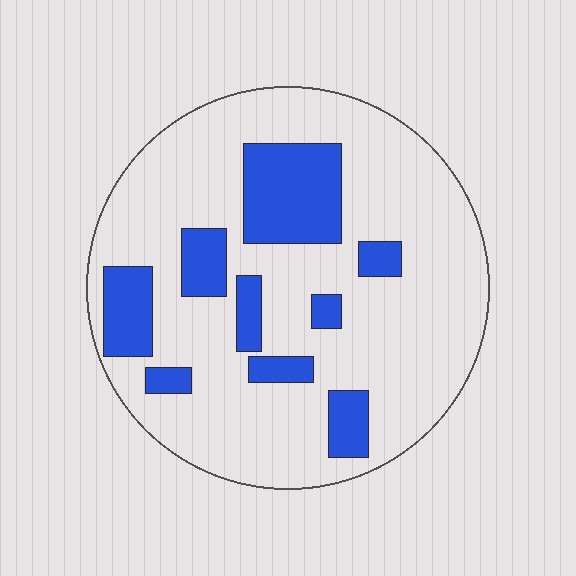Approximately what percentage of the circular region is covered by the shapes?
Approximately 20%.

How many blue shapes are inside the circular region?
9.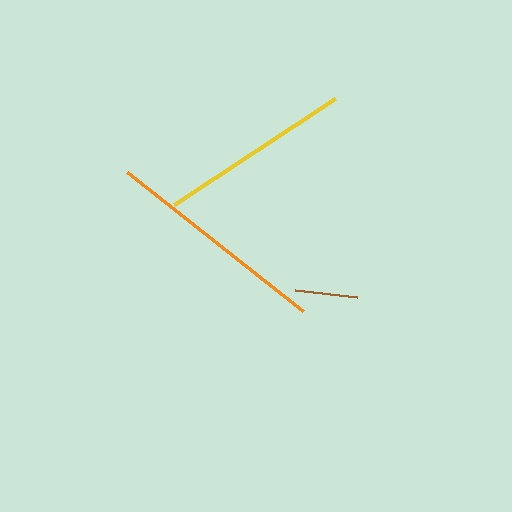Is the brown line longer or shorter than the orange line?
The orange line is longer than the brown line.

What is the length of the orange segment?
The orange segment is approximately 224 pixels long.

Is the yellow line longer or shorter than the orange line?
The orange line is longer than the yellow line.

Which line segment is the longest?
The orange line is the longest at approximately 224 pixels.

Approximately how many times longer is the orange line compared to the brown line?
The orange line is approximately 3.6 times the length of the brown line.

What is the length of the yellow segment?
The yellow segment is approximately 192 pixels long.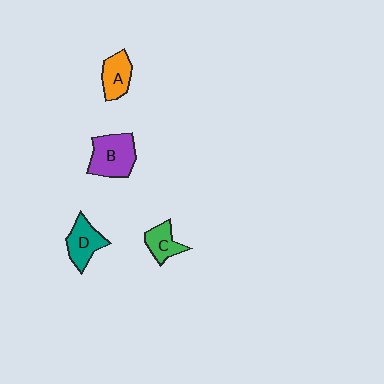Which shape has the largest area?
Shape B (purple).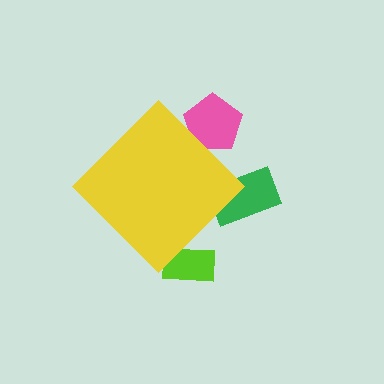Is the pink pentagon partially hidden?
Yes, the pink pentagon is partially hidden behind the yellow diamond.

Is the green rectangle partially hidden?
Yes, the green rectangle is partially hidden behind the yellow diamond.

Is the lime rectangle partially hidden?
Yes, the lime rectangle is partially hidden behind the yellow diamond.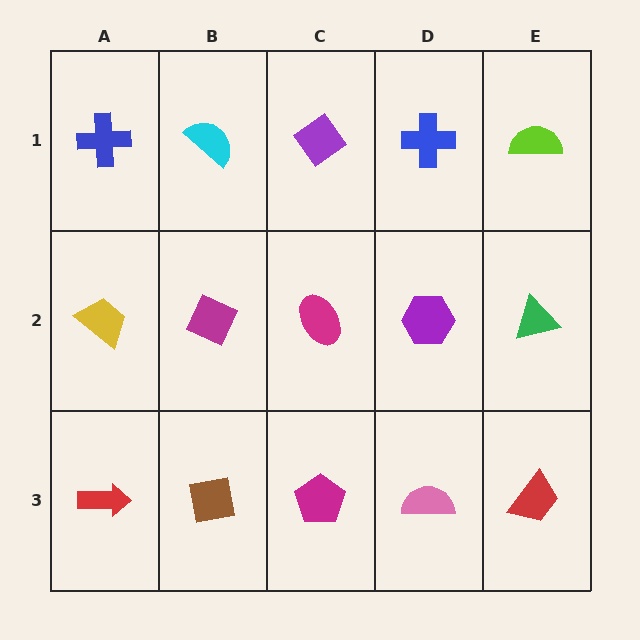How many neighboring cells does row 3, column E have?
2.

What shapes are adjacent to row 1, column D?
A purple hexagon (row 2, column D), a purple diamond (row 1, column C), a lime semicircle (row 1, column E).